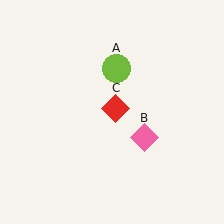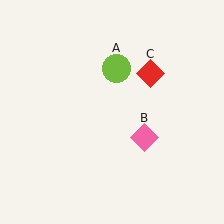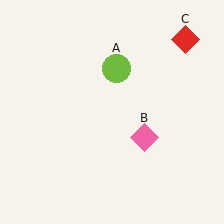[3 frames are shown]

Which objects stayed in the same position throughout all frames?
Lime circle (object A) and pink diamond (object B) remained stationary.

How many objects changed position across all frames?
1 object changed position: red diamond (object C).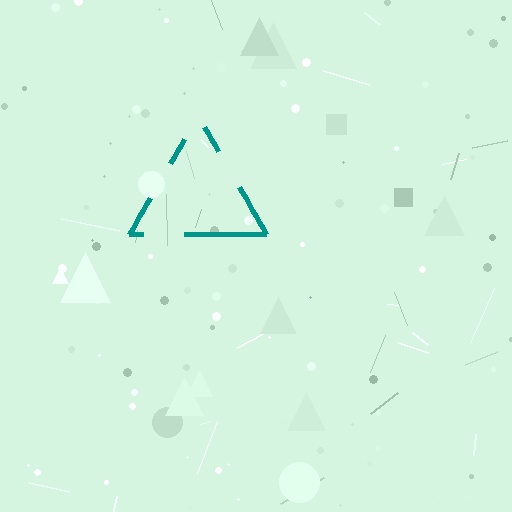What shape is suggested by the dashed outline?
The dashed outline suggests a triangle.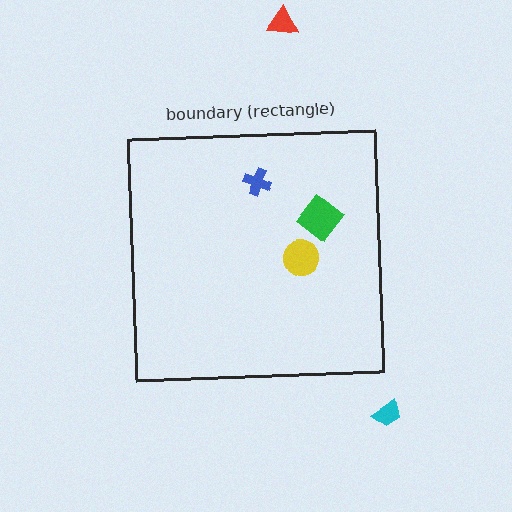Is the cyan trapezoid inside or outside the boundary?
Outside.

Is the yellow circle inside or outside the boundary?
Inside.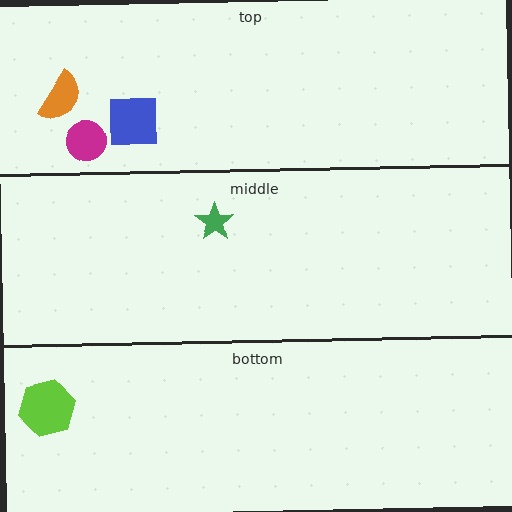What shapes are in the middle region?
The green star.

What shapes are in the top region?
The blue square, the orange semicircle, the magenta circle.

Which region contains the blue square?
The top region.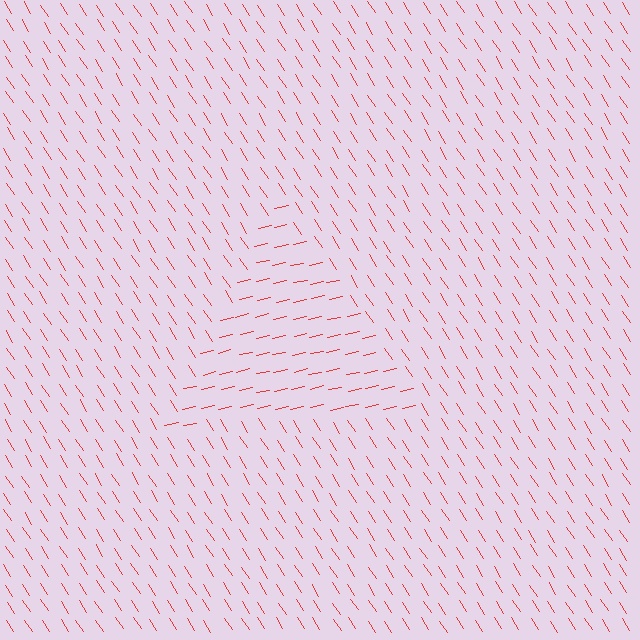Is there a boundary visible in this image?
Yes, there is a texture boundary formed by a change in line orientation.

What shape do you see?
I see a triangle.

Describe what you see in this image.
The image is filled with small red line segments. A triangle region in the image has lines oriented differently from the surrounding lines, creating a visible texture boundary.